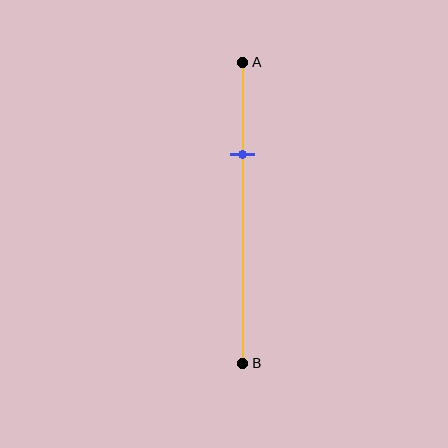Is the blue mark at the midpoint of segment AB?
No, the mark is at about 30% from A, not at the 50% midpoint.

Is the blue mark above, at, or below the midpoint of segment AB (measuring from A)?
The blue mark is above the midpoint of segment AB.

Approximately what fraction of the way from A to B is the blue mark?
The blue mark is approximately 30% of the way from A to B.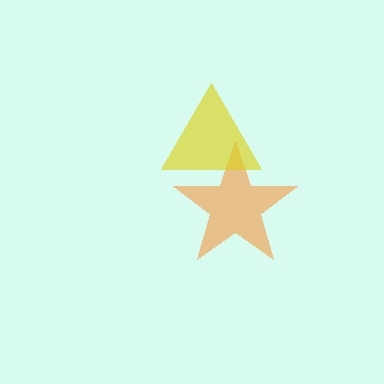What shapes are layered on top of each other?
The layered shapes are: an orange star, a yellow triangle.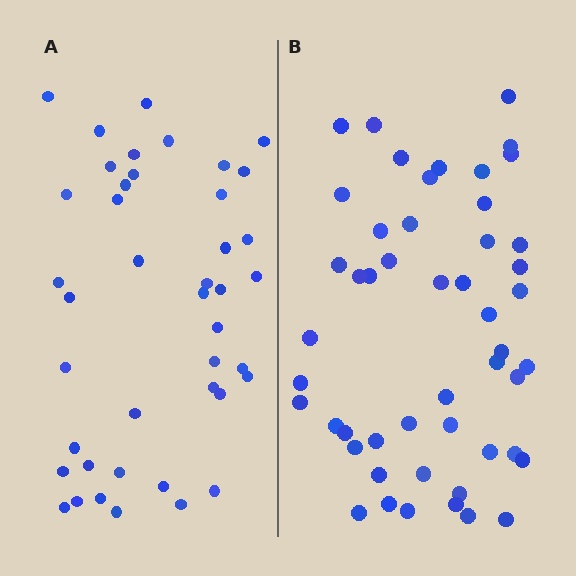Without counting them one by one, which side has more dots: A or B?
Region B (the right region) has more dots.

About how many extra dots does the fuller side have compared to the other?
Region B has roughly 8 or so more dots than region A.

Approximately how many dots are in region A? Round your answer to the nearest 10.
About 40 dots. (The exact count is 42, which rounds to 40.)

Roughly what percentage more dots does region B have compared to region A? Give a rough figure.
About 20% more.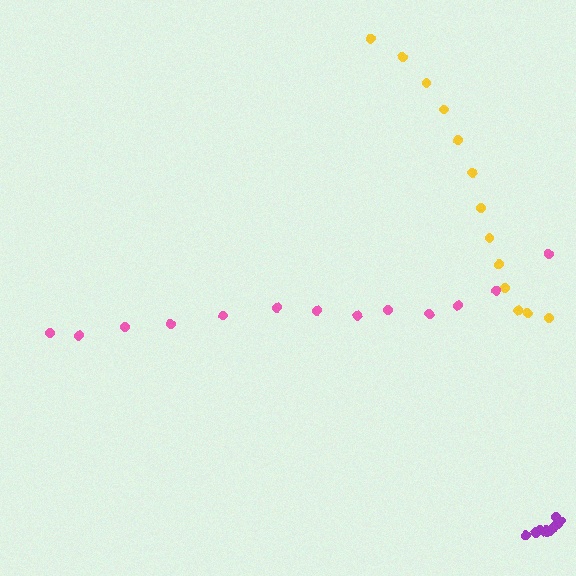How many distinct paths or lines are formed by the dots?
There are 3 distinct paths.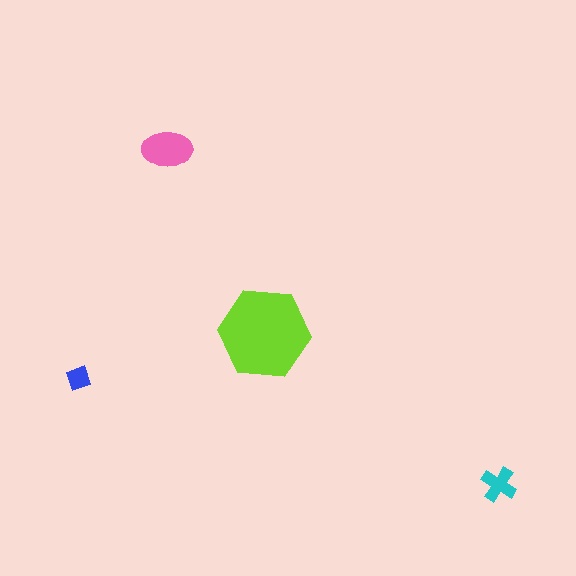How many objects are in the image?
There are 4 objects in the image.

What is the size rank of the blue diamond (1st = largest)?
4th.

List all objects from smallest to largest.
The blue diamond, the cyan cross, the pink ellipse, the lime hexagon.